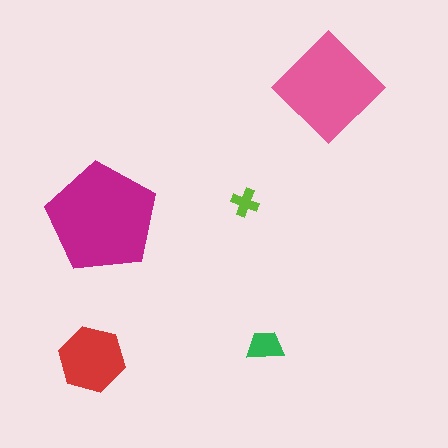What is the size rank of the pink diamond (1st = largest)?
2nd.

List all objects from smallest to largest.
The lime cross, the green trapezoid, the red hexagon, the pink diamond, the magenta pentagon.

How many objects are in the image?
There are 5 objects in the image.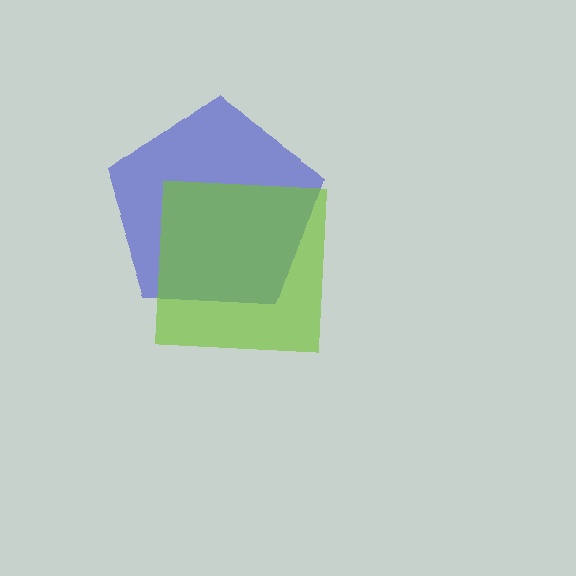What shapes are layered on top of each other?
The layered shapes are: a blue pentagon, a lime square.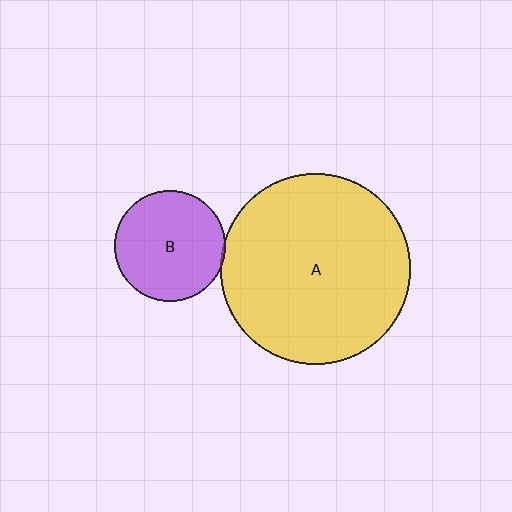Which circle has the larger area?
Circle A (yellow).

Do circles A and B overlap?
Yes.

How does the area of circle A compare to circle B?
Approximately 2.9 times.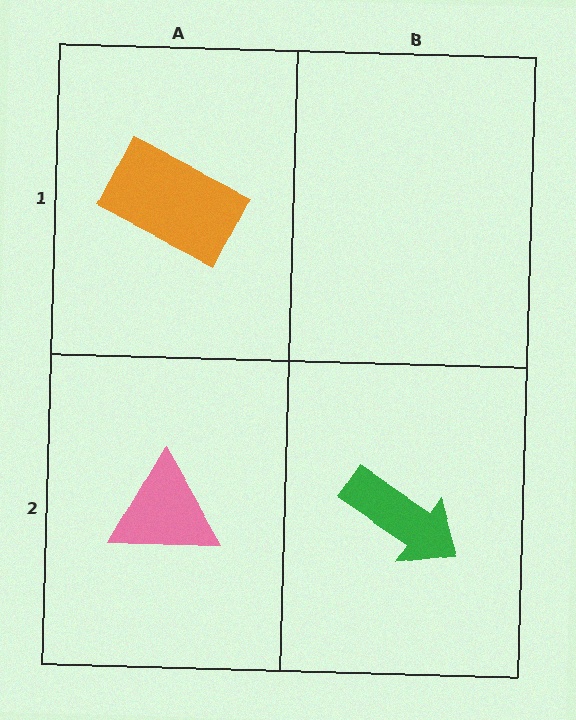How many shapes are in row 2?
2 shapes.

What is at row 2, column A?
A pink triangle.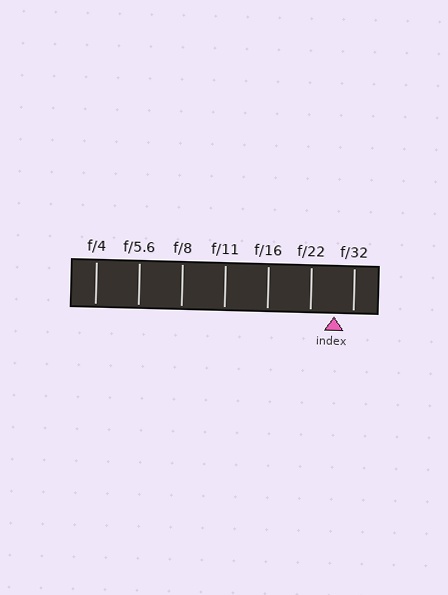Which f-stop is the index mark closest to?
The index mark is closest to f/32.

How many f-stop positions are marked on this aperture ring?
There are 7 f-stop positions marked.